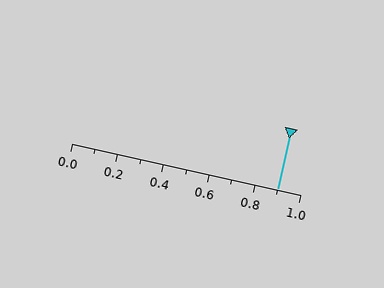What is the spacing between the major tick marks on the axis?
The major ticks are spaced 0.2 apart.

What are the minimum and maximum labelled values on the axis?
The axis runs from 0.0 to 1.0.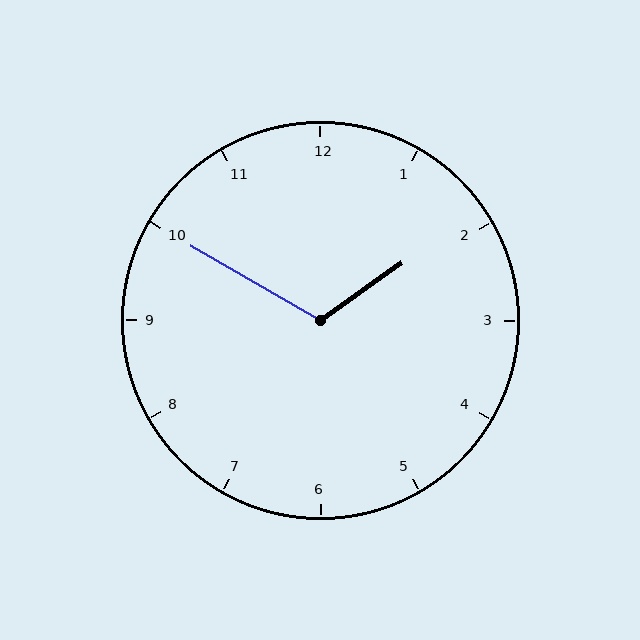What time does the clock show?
1:50.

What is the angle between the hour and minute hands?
Approximately 115 degrees.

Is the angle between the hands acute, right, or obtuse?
It is obtuse.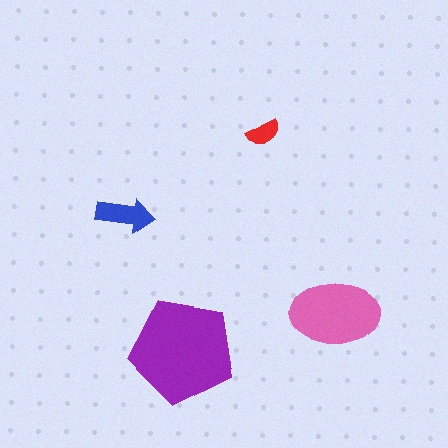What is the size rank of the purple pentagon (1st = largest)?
1st.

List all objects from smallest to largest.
The red semicircle, the blue arrow, the pink ellipse, the purple pentagon.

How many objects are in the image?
There are 4 objects in the image.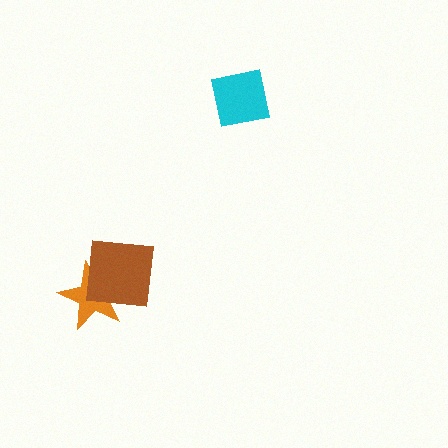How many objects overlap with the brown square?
1 object overlaps with the brown square.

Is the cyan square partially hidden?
No, no other shape covers it.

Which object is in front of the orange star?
The brown square is in front of the orange star.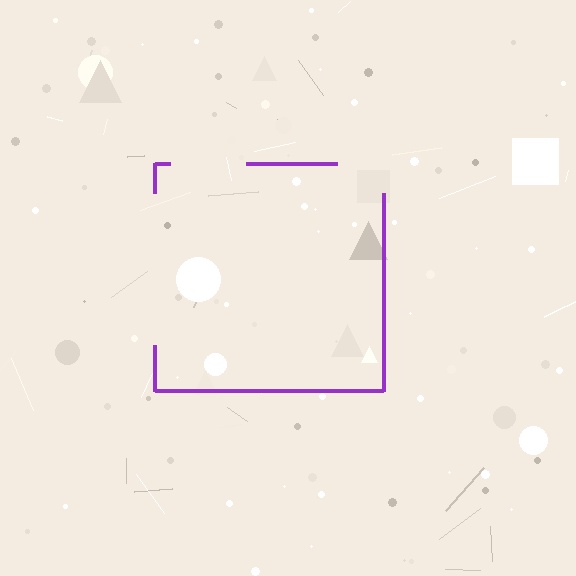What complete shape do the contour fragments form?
The contour fragments form a square.